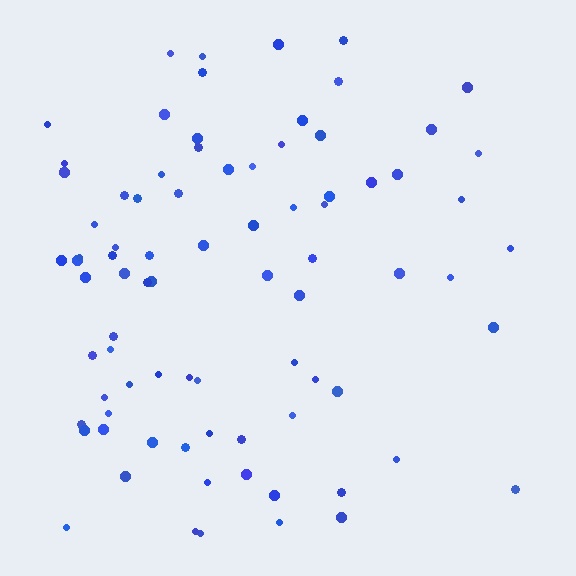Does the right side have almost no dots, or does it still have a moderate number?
Still a moderate number, just noticeably fewer than the left.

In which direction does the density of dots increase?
From right to left, with the left side densest.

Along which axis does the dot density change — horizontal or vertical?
Horizontal.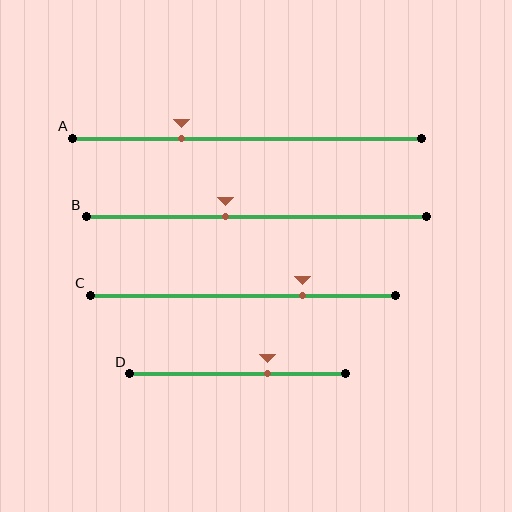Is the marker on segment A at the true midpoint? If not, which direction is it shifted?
No, the marker on segment A is shifted to the left by about 19% of the segment length.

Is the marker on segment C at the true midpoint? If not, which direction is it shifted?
No, the marker on segment C is shifted to the right by about 19% of the segment length.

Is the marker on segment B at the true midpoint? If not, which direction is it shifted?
No, the marker on segment B is shifted to the left by about 9% of the segment length.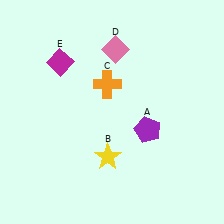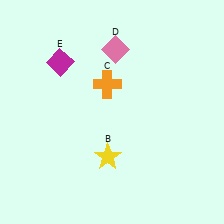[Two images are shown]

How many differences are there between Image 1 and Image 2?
There is 1 difference between the two images.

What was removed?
The purple pentagon (A) was removed in Image 2.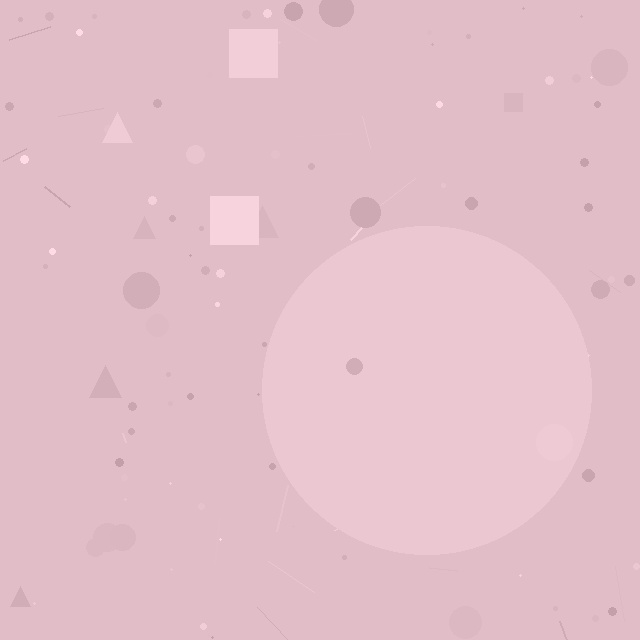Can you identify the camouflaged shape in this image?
The camouflaged shape is a circle.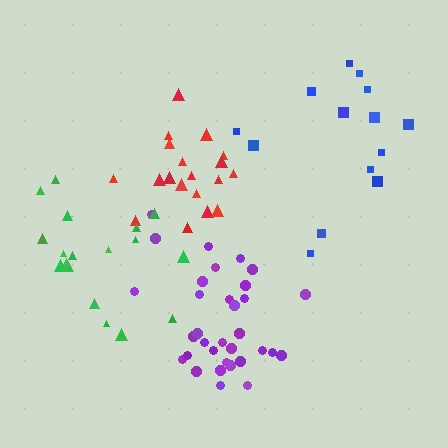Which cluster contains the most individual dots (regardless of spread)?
Purple (33).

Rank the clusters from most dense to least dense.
red, purple, green, blue.